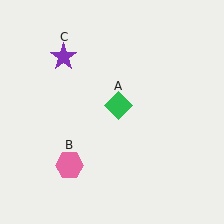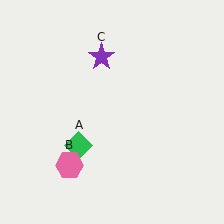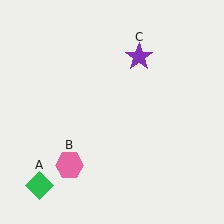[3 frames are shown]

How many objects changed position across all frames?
2 objects changed position: green diamond (object A), purple star (object C).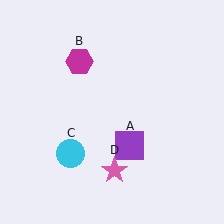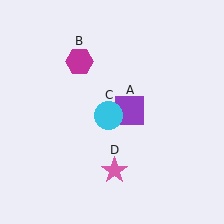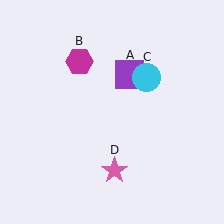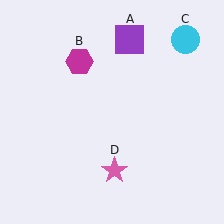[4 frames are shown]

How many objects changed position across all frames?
2 objects changed position: purple square (object A), cyan circle (object C).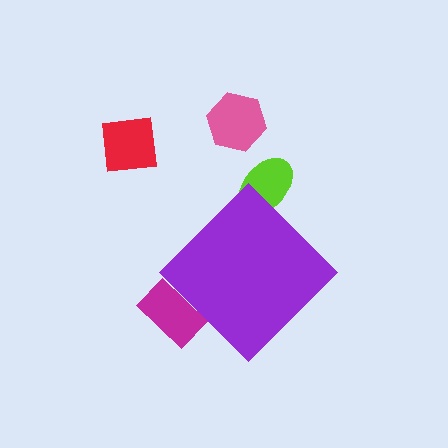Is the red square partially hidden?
No, the red square is fully visible.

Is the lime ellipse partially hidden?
Yes, the lime ellipse is partially hidden behind the purple diamond.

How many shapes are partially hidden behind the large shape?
2 shapes are partially hidden.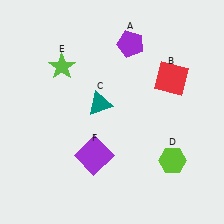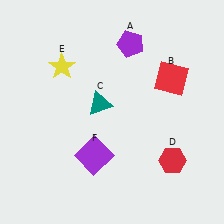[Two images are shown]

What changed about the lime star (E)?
In Image 1, E is lime. In Image 2, it changed to yellow.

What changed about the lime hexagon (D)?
In Image 1, D is lime. In Image 2, it changed to red.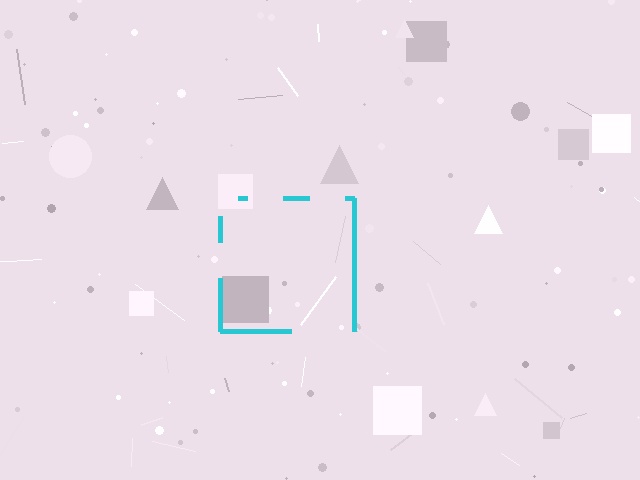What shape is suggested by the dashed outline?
The dashed outline suggests a square.